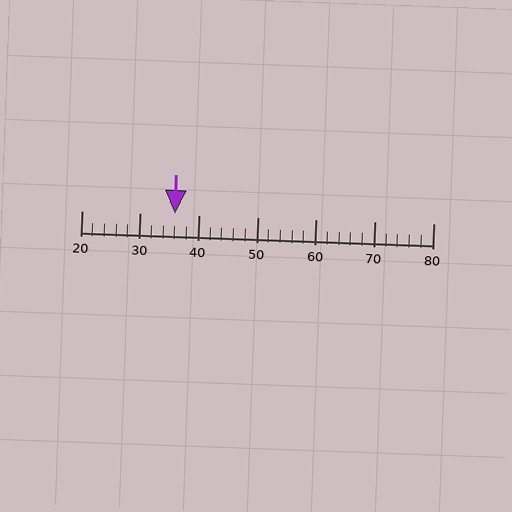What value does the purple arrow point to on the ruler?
The purple arrow points to approximately 36.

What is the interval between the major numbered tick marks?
The major tick marks are spaced 10 units apart.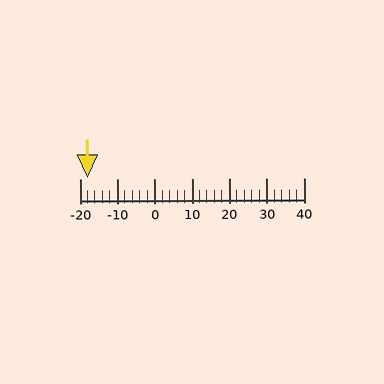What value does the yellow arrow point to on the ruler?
The yellow arrow points to approximately -18.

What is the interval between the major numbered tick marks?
The major tick marks are spaced 10 units apart.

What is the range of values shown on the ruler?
The ruler shows values from -20 to 40.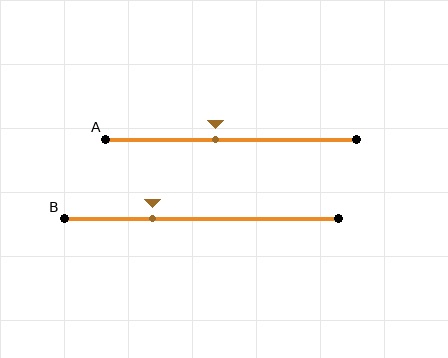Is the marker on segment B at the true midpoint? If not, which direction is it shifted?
No, the marker on segment B is shifted to the left by about 18% of the segment length.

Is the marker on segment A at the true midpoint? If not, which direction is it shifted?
No, the marker on segment A is shifted to the left by about 7% of the segment length.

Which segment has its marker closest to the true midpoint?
Segment A has its marker closest to the true midpoint.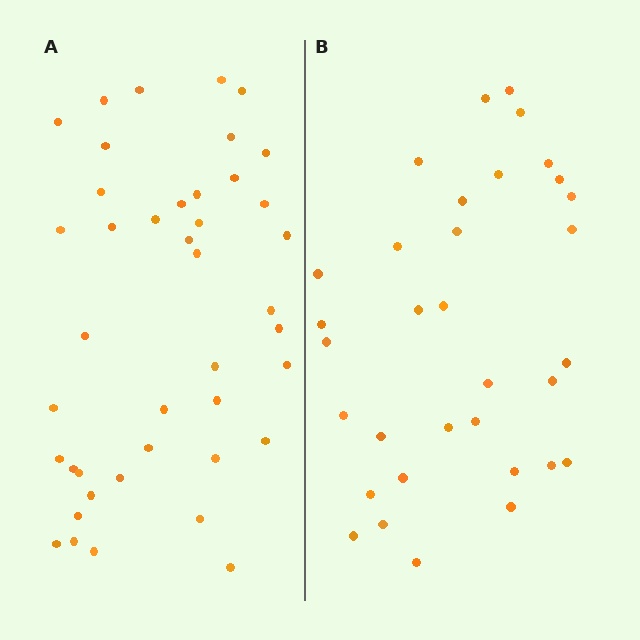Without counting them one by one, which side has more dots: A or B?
Region A (the left region) has more dots.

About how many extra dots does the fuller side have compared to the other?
Region A has roughly 8 or so more dots than region B.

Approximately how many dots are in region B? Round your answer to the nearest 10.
About 30 dots. (The exact count is 33, which rounds to 30.)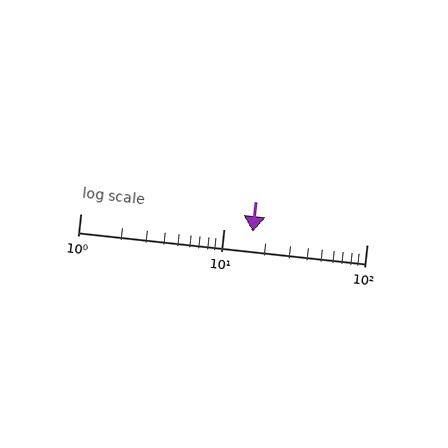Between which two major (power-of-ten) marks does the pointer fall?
The pointer is between 10 and 100.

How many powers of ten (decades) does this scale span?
The scale spans 2 decades, from 1 to 100.